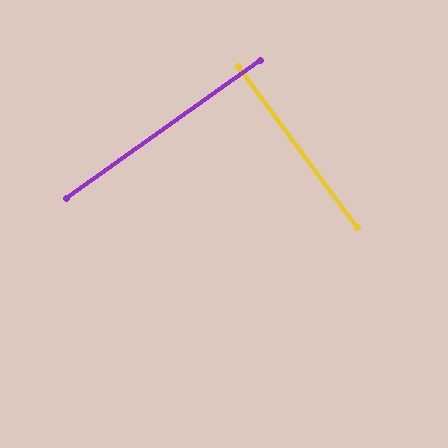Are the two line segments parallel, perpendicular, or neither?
Perpendicular — they meet at approximately 89°.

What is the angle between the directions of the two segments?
Approximately 89 degrees.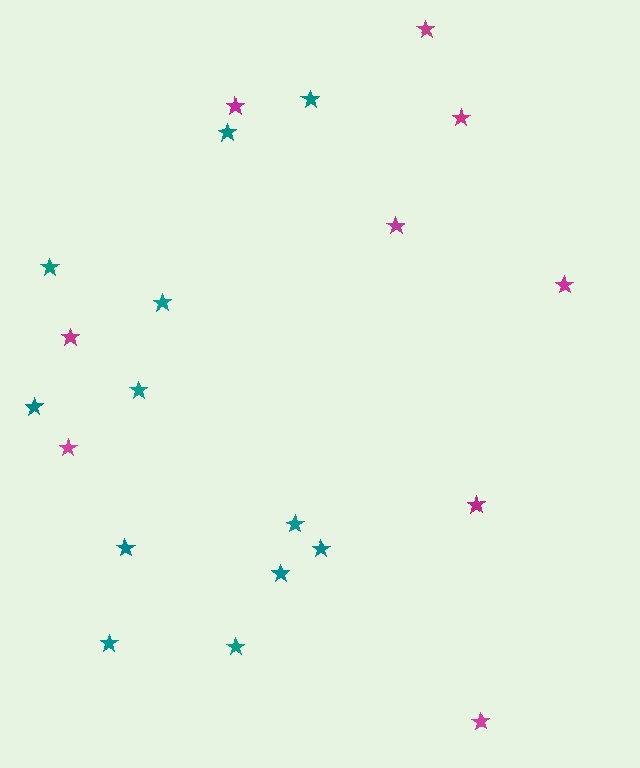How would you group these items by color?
There are 2 groups: one group of teal stars (12) and one group of magenta stars (9).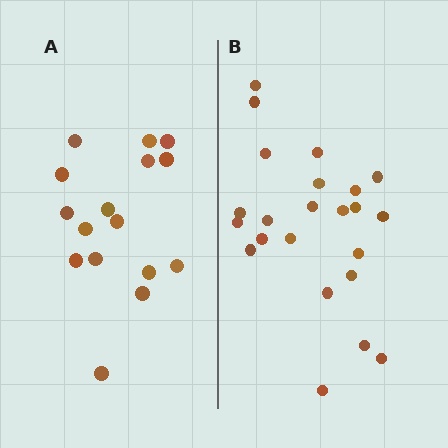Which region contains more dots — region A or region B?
Region B (the right region) has more dots.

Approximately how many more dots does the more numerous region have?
Region B has roughly 8 or so more dots than region A.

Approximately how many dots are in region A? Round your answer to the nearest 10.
About 20 dots. (The exact count is 16, which rounds to 20.)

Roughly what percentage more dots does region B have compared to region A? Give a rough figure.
About 45% more.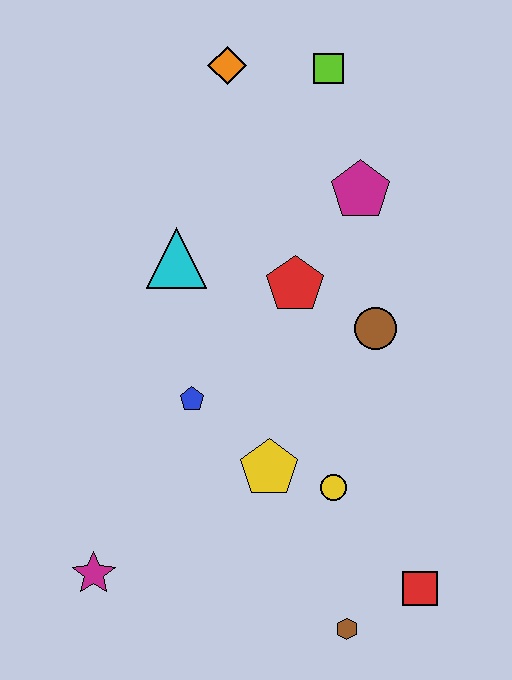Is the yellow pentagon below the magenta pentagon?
Yes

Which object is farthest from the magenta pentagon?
The magenta star is farthest from the magenta pentagon.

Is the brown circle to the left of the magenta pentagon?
No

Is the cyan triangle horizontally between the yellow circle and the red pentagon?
No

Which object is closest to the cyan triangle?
The red pentagon is closest to the cyan triangle.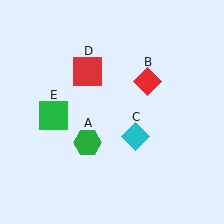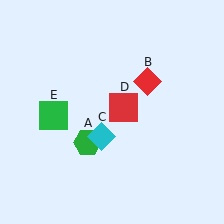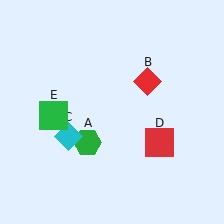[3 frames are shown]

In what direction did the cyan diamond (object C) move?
The cyan diamond (object C) moved left.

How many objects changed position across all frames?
2 objects changed position: cyan diamond (object C), red square (object D).